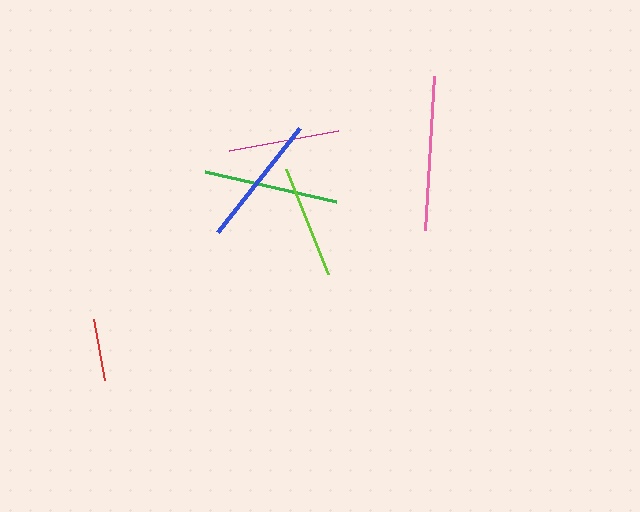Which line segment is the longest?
The pink line is the longest at approximately 154 pixels.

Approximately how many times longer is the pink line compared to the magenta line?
The pink line is approximately 1.4 times the length of the magenta line.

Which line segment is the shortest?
The red line is the shortest at approximately 62 pixels.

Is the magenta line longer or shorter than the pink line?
The pink line is longer than the magenta line.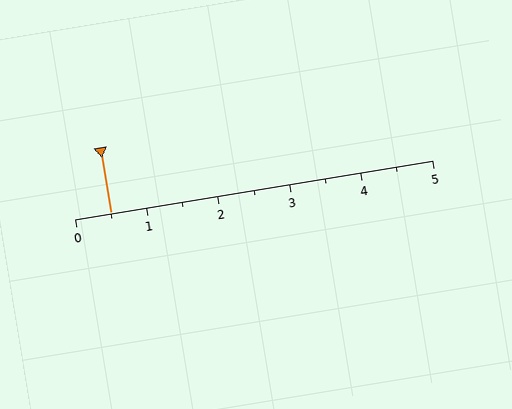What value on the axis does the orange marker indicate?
The marker indicates approximately 0.5.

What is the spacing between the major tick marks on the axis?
The major ticks are spaced 1 apart.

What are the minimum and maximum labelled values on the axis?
The axis runs from 0 to 5.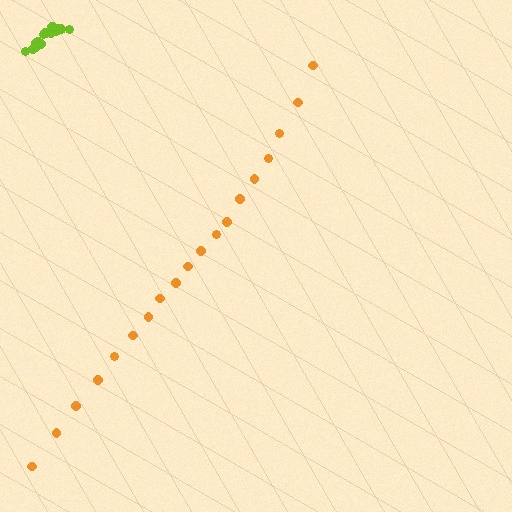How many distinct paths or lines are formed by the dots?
There are 2 distinct paths.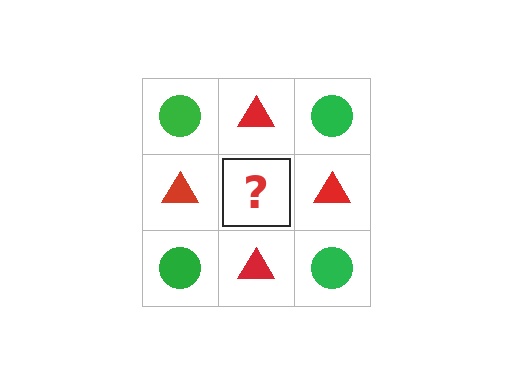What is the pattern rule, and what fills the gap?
The rule is that it alternates green circle and red triangle in a checkerboard pattern. The gap should be filled with a green circle.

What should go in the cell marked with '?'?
The missing cell should contain a green circle.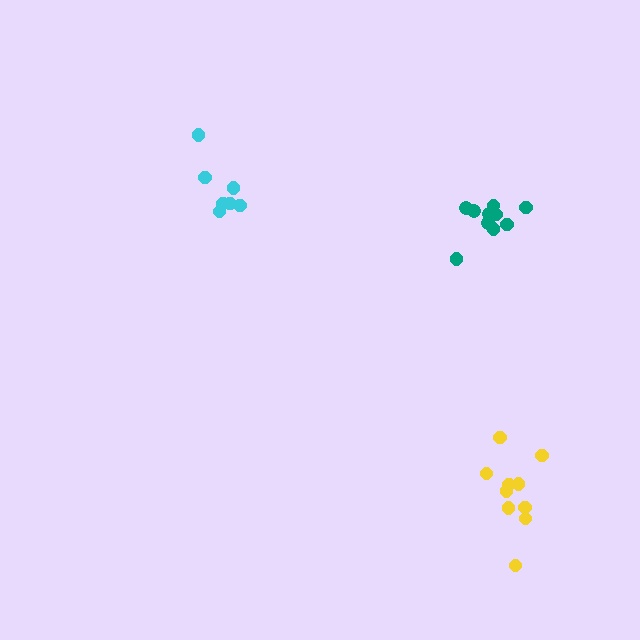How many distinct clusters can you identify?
There are 3 distinct clusters.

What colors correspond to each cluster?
The clusters are colored: yellow, teal, cyan.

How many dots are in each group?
Group 1: 10 dots, Group 2: 10 dots, Group 3: 7 dots (27 total).